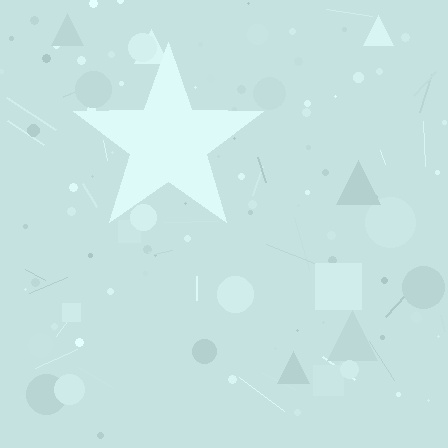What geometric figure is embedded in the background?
A star is embedded in the background.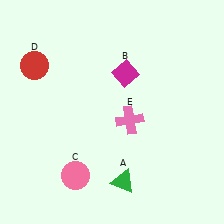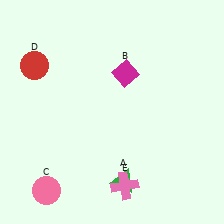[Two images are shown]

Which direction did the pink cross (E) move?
The pink cross (E) moved down.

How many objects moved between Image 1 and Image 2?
2 objects moved between the two images.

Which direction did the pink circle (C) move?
The pink circle (C) moved left.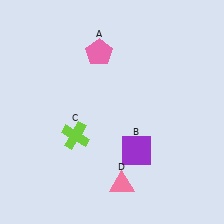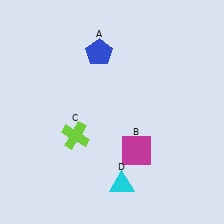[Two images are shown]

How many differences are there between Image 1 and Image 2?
There are 3 differences between the two images.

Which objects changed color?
A changed from pink to blue. B changed from purple to magenta. D changed from pink to cyan.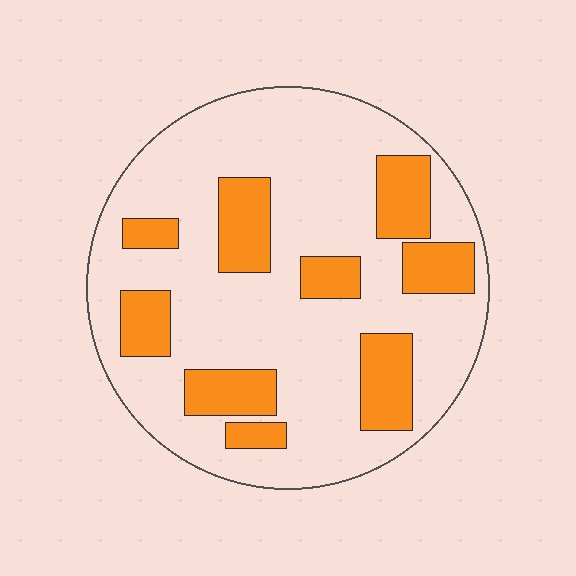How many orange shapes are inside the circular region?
9.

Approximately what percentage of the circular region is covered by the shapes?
Approximately 25%.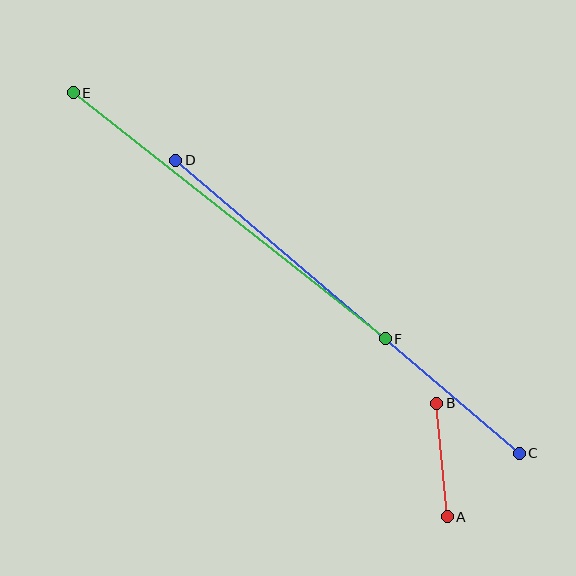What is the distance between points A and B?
The distance is approximately 114 pixels.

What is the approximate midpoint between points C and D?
The midpoint is at approximately (347, 307) pixels.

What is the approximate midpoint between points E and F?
The midpoint is at approximately (229, 216) pixels.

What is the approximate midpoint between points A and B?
The midpoint is at approximately (442, 460) pixels.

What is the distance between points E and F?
The distance is approximately 397 pixels.